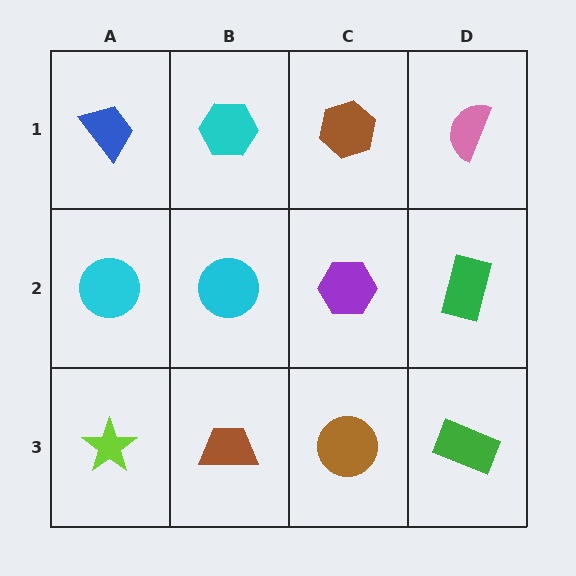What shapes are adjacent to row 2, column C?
A brown hexagon (row 1, column C), a brown circle (row 3, column C), a cyan circle (row 2, column B), a green rectangle (row 2, column D).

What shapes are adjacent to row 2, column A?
A blue trapezoid (row 1, column A), a lime star (row 3, column A), a cyan circle (row 2, column B).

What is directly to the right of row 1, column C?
A pink semicircle.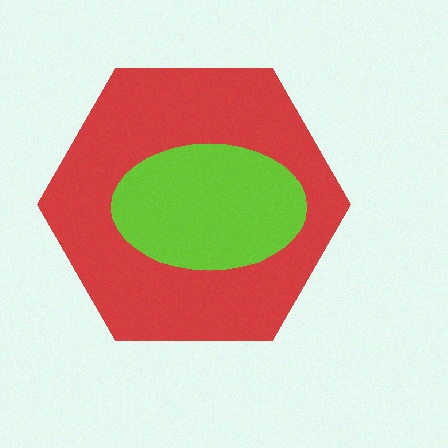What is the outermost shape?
The red hexagon.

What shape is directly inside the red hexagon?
The lime ellipse.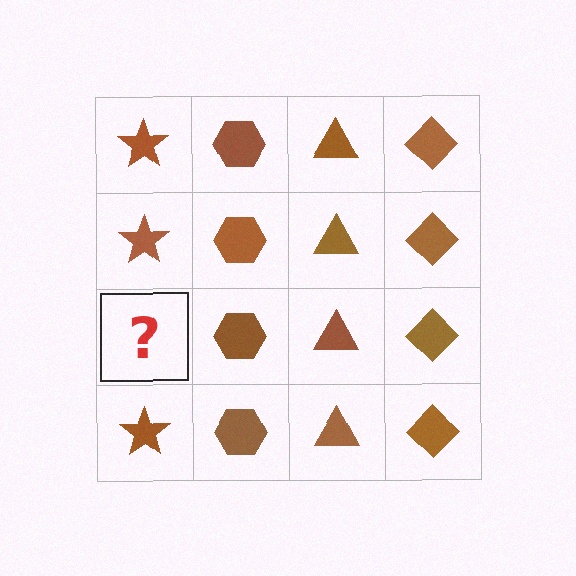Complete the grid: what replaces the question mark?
The question mark should be replaced with a brown star.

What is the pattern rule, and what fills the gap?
The rule is that each column has a consistent shape. The gap should be filled with a brown star.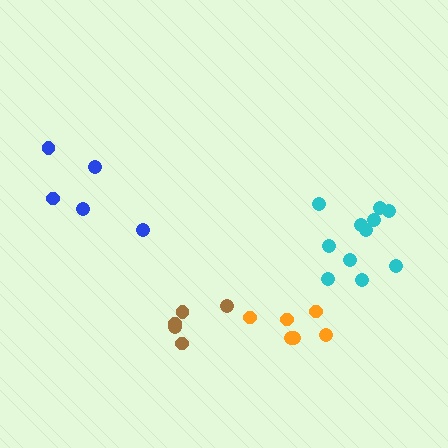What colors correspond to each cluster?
The clusters are colored: cyan, blue, orange, brown.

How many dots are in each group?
Group 1: 11 dots, Group 2: 5 dots, Group 3: 6 dots, Group 4: 5 dots (27 total).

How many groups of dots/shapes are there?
There are 4 groups.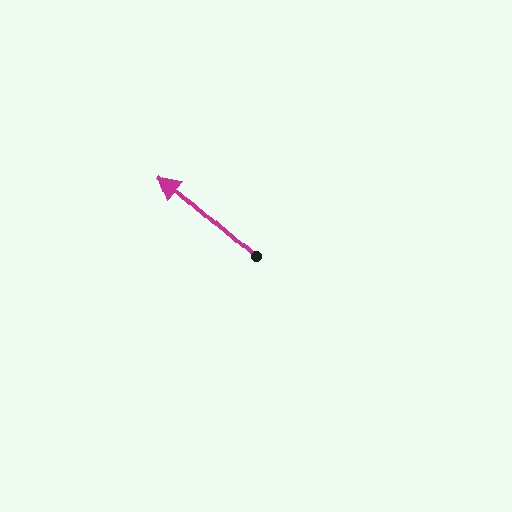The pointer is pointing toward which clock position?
Roughly 10 o'clock.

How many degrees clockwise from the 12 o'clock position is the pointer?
Approximately 311 degrees.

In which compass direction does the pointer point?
Northwest.